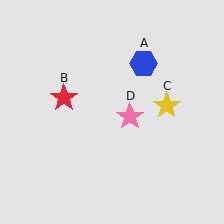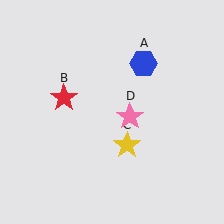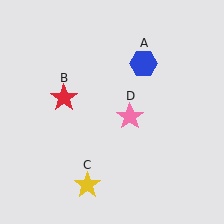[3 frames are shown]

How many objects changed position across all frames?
1 object changed position: yellow star (object C).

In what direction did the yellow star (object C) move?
The yellow star (object C) moved down and to the left.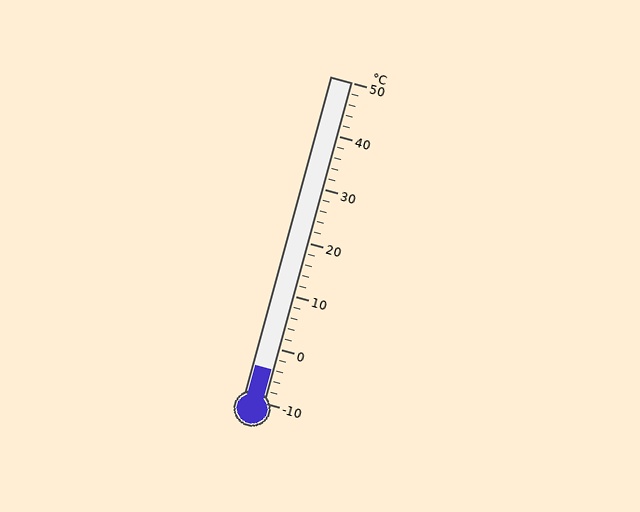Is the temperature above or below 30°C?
The temperature is below 30°C.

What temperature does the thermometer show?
The thermometer shows approximately -4°C.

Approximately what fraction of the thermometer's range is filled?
The thermometer is filled to approximately 10% of its range.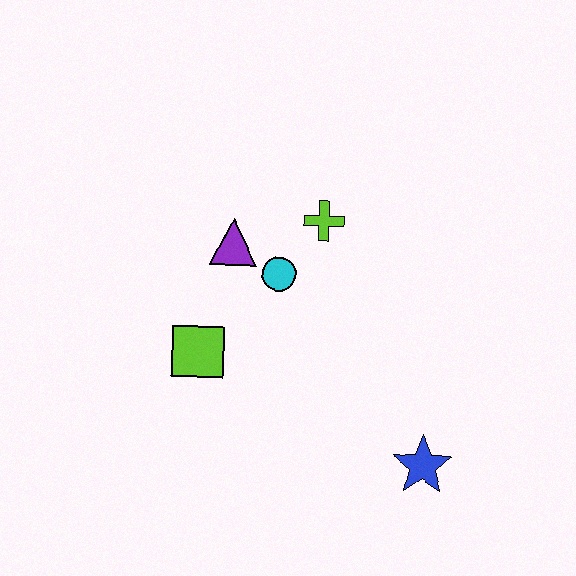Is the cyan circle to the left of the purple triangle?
No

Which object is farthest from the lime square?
The blue star is farthest from the lime square.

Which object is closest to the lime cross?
The cyan circle is closest to the lime cross.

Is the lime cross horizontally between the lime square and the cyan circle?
No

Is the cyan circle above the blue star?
Yes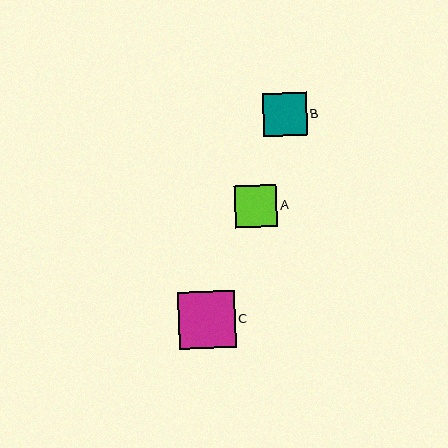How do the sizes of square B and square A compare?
Square B and square A are approximately the same size.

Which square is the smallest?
Square A is the smallest with a size of approximately 42 pixels.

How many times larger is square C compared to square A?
Square C is approximately 1.3 times the size of square A.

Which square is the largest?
Square C is the largest with a size of approximately 56 pixels.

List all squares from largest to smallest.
From largest to smallest: C, B, A.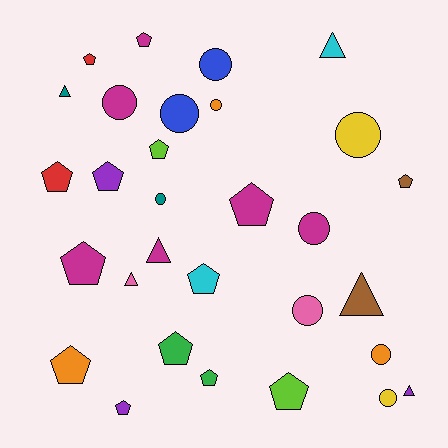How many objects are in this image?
There are 30 objects.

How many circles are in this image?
There are 10 circles.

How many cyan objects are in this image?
There are 2 cyan objects.